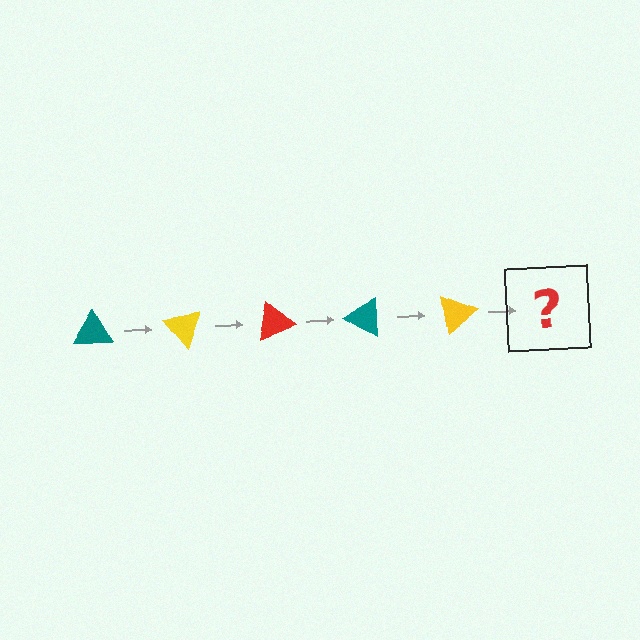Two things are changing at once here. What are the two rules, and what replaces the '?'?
The two rules are that it rotates 50 degrees each step and the color cycles through teal, yellow, and red. The '?' should be a red triangle, rotated 250 degrees from the start.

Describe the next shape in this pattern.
It should be a red triangle, rotated 250 degrees from the start.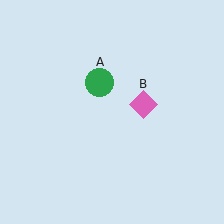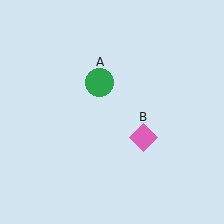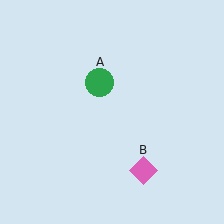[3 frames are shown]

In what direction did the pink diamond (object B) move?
The pink diamond (object B) moved down.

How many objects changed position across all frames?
1 object changed position: pink diamond (object B).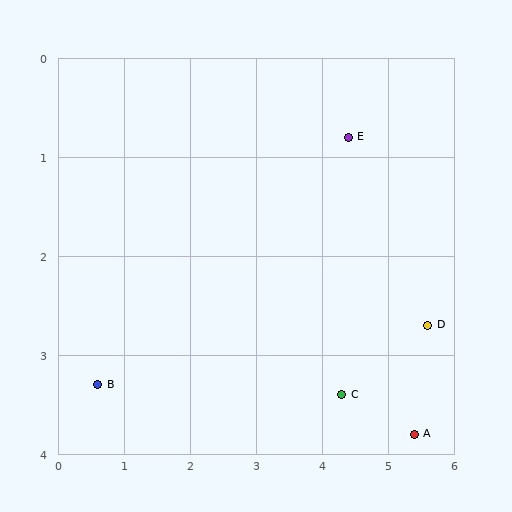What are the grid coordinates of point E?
Point E is at approximately (4.4, 0.8).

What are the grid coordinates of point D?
Point D is at approximately (5.6, 2.7).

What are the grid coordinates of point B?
Point B is at approximately (0.6, 3.3).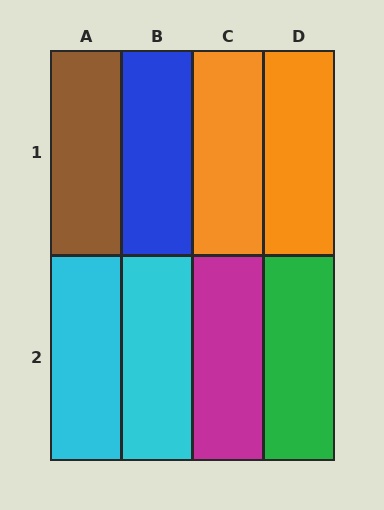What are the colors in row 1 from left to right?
Brown, blue, orange, orange.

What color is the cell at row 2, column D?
Green.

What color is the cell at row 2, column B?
Cyan.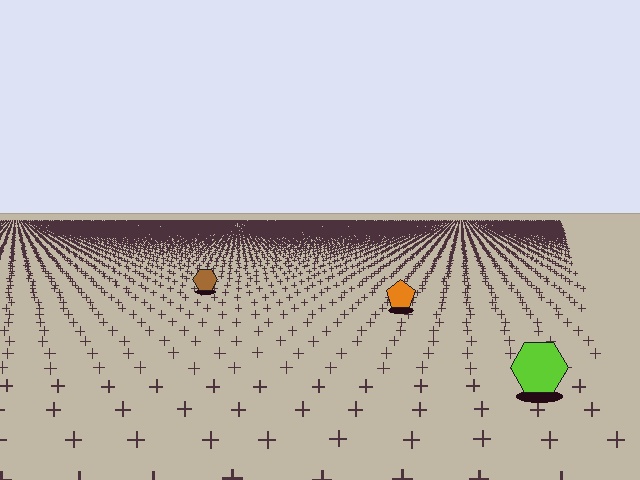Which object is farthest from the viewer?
The brown hexagon is farthest from the viewer. It appears smaller and the ground texture around it is denser.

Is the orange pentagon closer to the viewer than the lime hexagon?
No. The lime hexagon is closer — you can tell from the texture gradient: the ground texture is coarser near it.